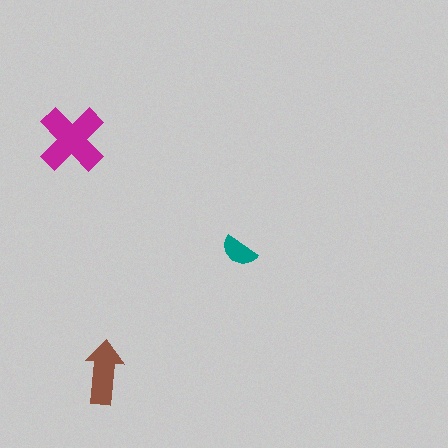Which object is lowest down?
The brown arrow is bottommost.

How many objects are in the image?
There are 3 objects in the image.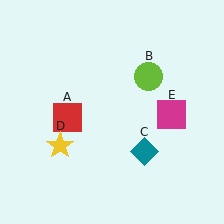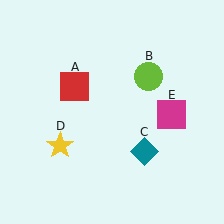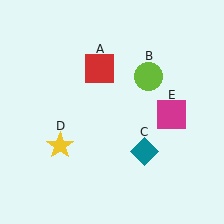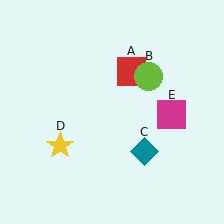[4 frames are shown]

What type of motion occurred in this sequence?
The red square (object A) rotated clockwise around the center of the scene.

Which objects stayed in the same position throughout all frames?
Lime circle (object B) and teal diamond (object C) and yellow star (object D) and magenta square (object E) remained stationary.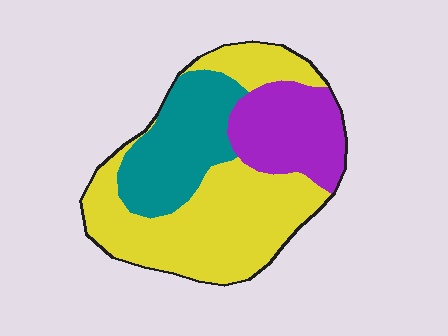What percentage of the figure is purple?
Purple takes up about one fifth (1/5) of the figure.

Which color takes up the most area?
Yellow, at roughly 50%.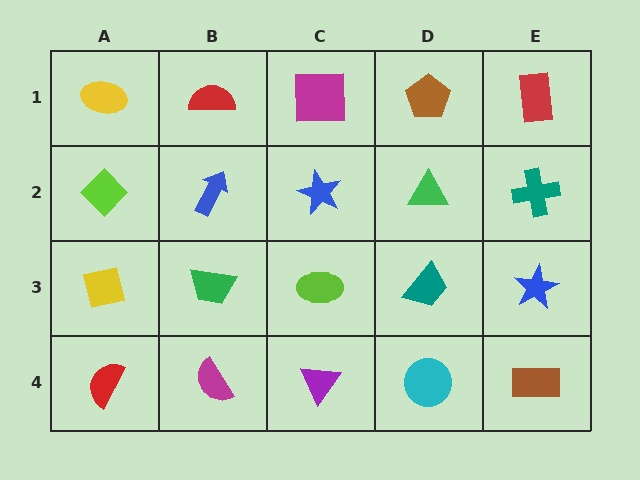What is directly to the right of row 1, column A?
A red semicircle.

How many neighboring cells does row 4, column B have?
3.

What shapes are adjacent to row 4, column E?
A blue star (row 3, column E), a cyan circle (row 4, column D).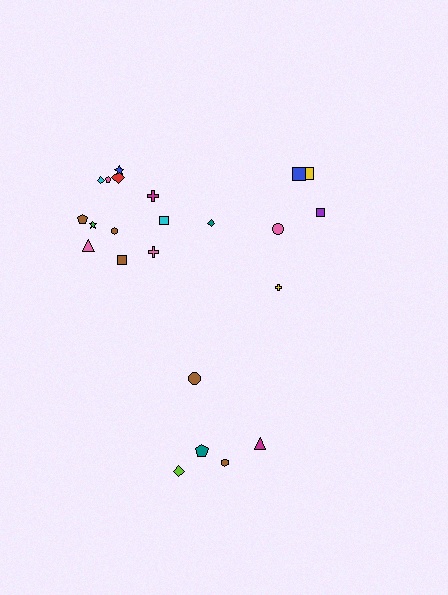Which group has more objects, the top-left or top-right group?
The top-left group.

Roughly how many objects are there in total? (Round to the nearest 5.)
Roughly 25 objects in total.